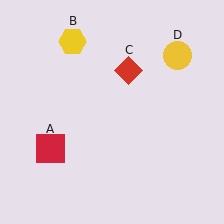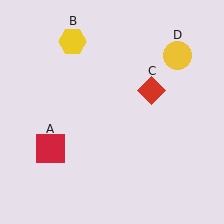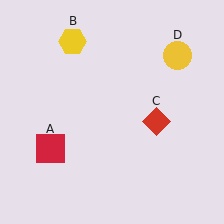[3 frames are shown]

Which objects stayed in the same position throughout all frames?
Red square (object A) and yellow hexagon (object B) and yellow circle (object D) remained stationary.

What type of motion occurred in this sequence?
The red diamond (object C) rotated clockwise around the center of the scene.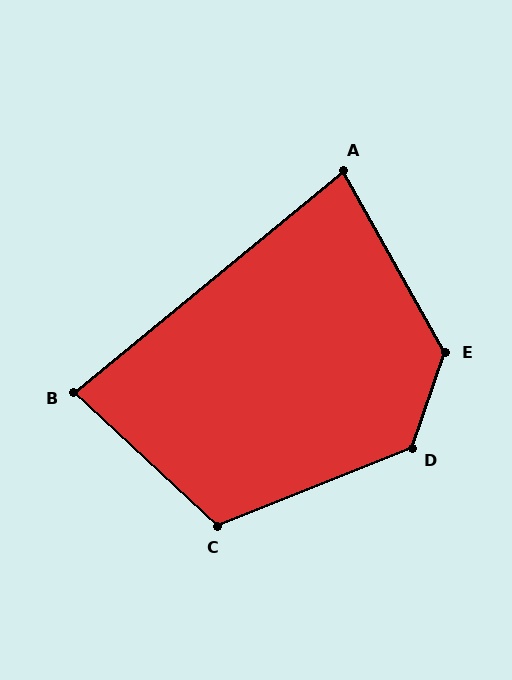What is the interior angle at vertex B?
Approximately 82 degrees (acute).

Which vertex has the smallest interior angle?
A, at approximately 80 degrees.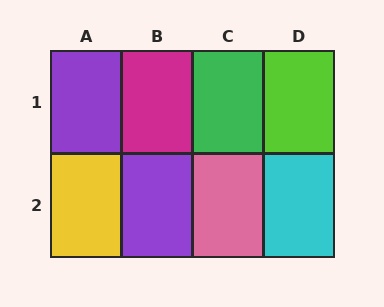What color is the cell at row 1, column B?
Magenta.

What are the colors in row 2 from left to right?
Yellow, purple, pink, cyan.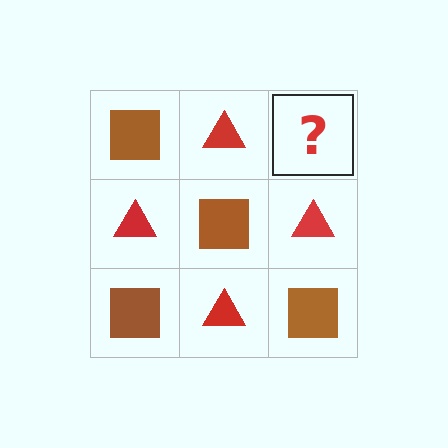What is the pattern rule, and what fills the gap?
The rule is that it alternates brown square and red triangle in a checkerboard pattern. The gap should be filled with a brown square.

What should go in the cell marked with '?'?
The missing cell should contain a brown square.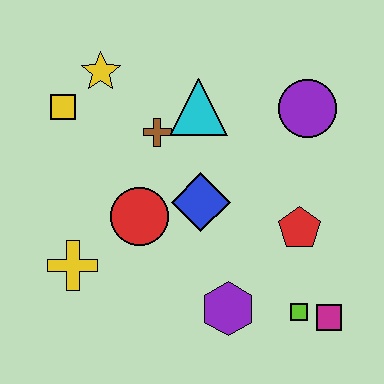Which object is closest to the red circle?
The blue diamond is closest to the red circle.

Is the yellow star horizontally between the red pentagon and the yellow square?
Yes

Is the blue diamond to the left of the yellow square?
No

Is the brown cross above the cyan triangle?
No